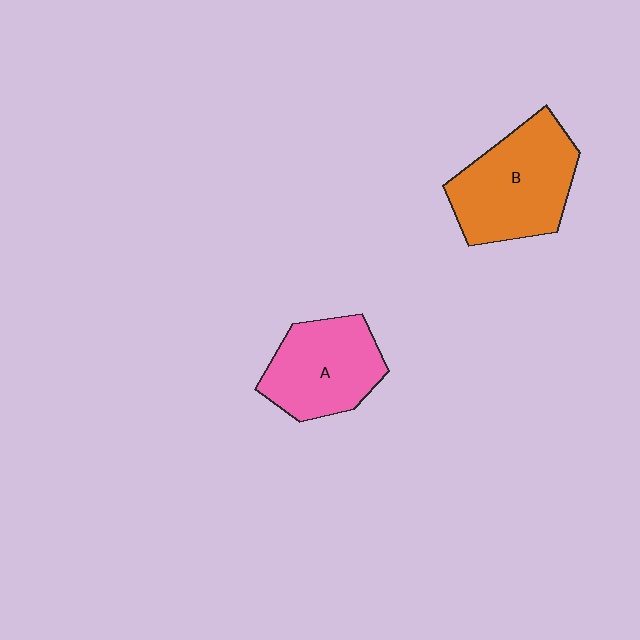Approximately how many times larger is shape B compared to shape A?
Approximately 1.2 times.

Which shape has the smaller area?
Shape A (pink).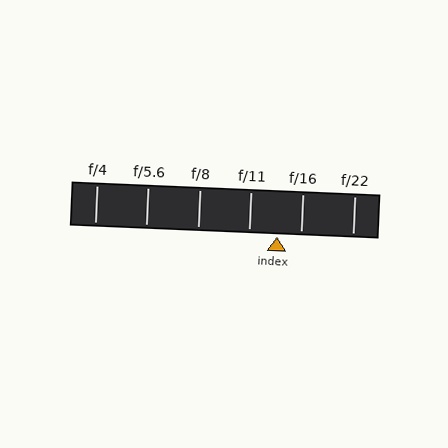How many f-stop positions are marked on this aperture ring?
There are 6 f-stop positions marked.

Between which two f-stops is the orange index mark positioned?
The index mark is between f/11 and f/16.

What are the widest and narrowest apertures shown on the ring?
The widest aperture shown is f/4 and the narrowest is f/22.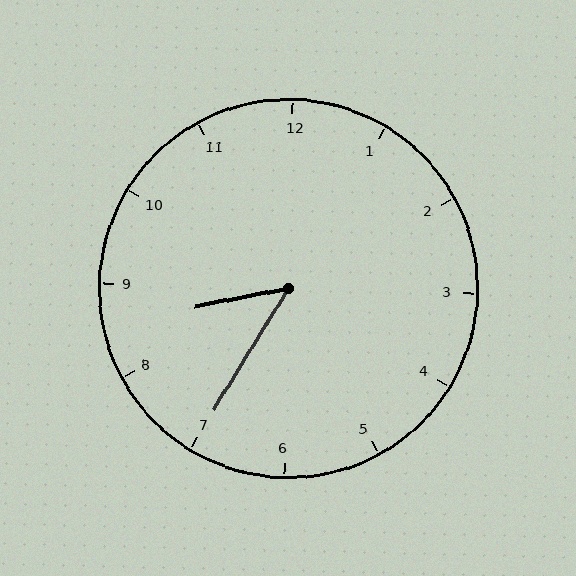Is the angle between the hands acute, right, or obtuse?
It is acute.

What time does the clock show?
8:35.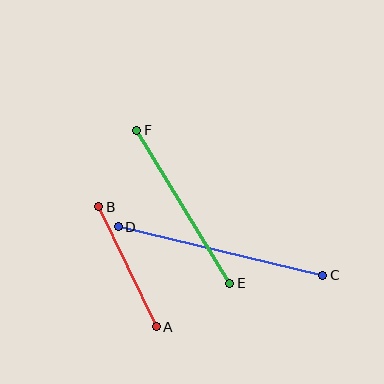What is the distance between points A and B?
The distance is approximately 133 pixels.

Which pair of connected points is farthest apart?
Points C and D are farthest apart.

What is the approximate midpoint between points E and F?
The midpoint is at approximately (183, 207) pixels.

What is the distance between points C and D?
The distance is approximately 210 pixels.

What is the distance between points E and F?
The distance is approximately 179 pixels.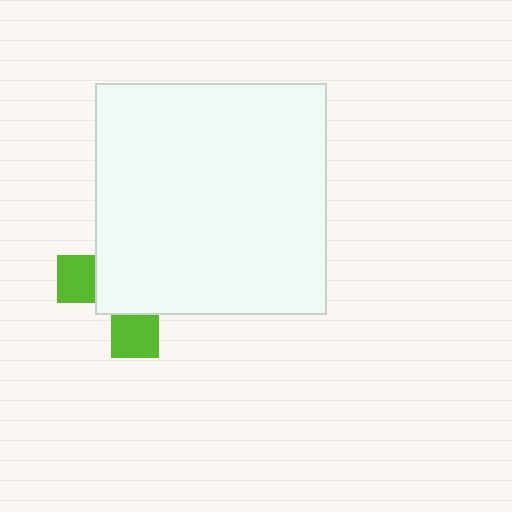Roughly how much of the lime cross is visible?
A small part of it is visible (roughly 30%).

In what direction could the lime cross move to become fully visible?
The lime cross could move toward the lower-left. That would shift it out from behind the white square entirely.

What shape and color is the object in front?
The object in front is a white square.